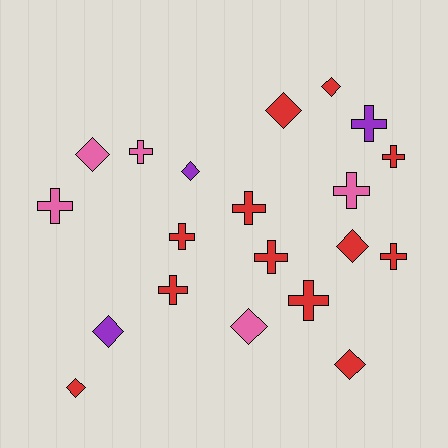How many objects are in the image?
There are 20 objects.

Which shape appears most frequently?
Cross, with 11 objects.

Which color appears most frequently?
Red, with 12 objects.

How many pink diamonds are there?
There are 2 pink diamonds.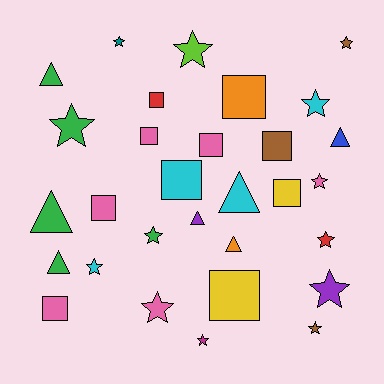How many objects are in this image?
There are 30 objects.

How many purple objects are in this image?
There are 2 purple objects.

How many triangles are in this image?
There are 7 triangles.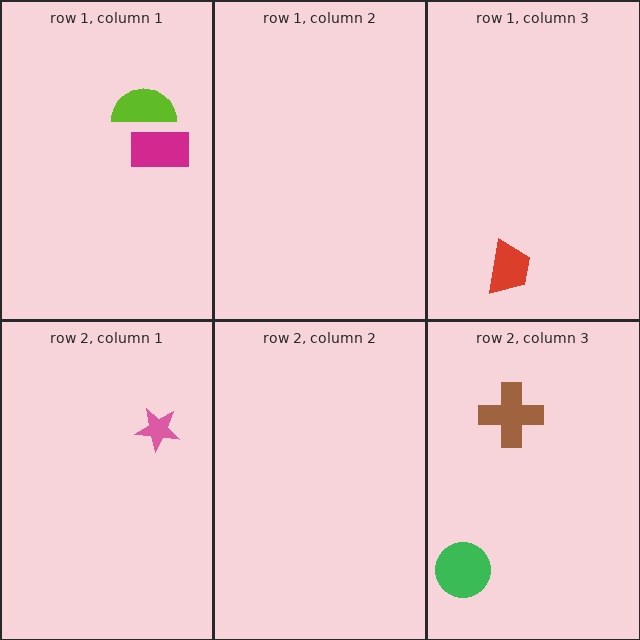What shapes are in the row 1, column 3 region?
The red trapezoid.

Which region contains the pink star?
The row 2, column 1 region.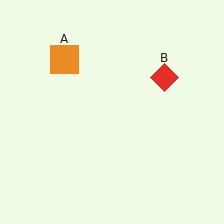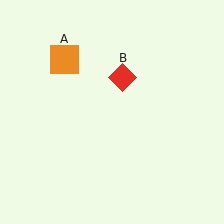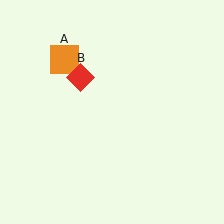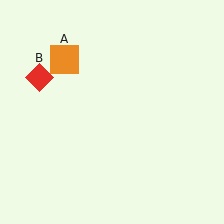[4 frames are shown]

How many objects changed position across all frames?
1 object changed position: red diamond (object B).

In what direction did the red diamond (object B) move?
The red diamond (object B) moved left.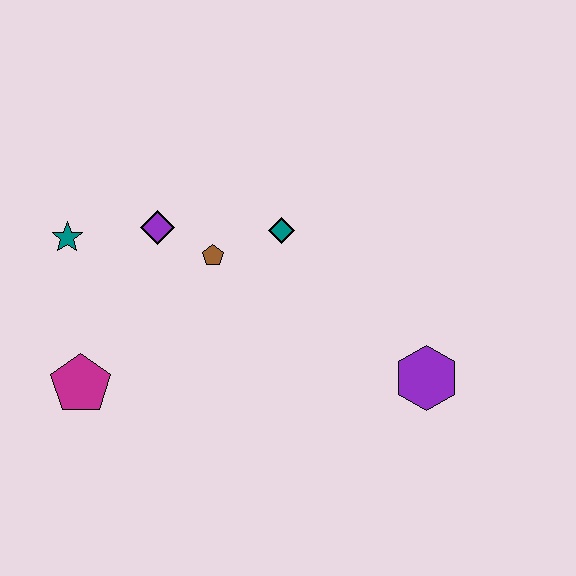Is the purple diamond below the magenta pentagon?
No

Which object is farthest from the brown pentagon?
The purple hexagon is farthest from the brown pentagon.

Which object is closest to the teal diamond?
The brown pentagon is closest to the teal diamond.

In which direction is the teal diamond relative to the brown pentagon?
The teal diamond is to the right of the brown pentagon.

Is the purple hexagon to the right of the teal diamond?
Yes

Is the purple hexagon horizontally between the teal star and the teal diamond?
No